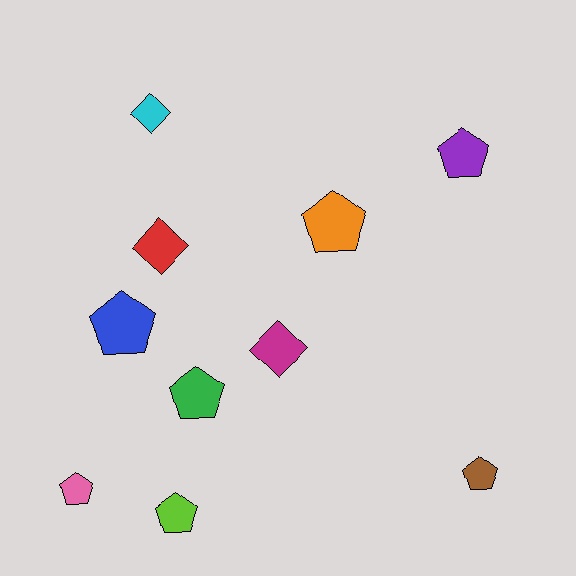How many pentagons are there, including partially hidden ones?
There are 7 pentagons.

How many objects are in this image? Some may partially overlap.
There are 10 objects.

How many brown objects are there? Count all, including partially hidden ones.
There is 1 brown object.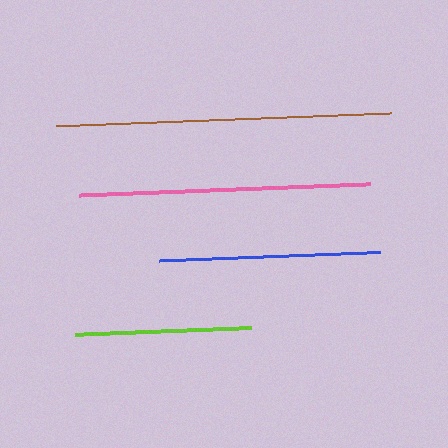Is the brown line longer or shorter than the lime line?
The brown line is longer than the lime line.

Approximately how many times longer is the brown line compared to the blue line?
The brown line is approximately 1.5 times the length of the blue line.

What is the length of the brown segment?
The brown segment is approximately 335 pixels long.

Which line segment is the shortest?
The lime line is the shortest at approximately 176 pixels.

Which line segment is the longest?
The brown line is the longest at approximately 335 pixels.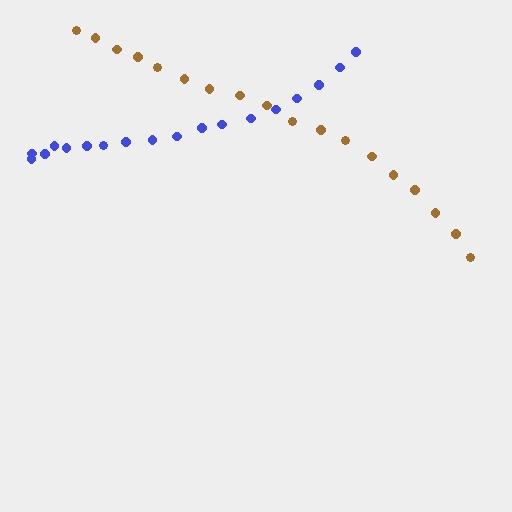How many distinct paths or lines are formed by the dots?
There are 2 distinct paths.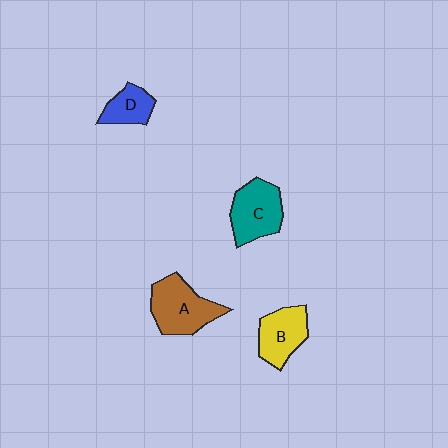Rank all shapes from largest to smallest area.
From largest to smallest: A (brown), C (teal), B (yellow), D (blue).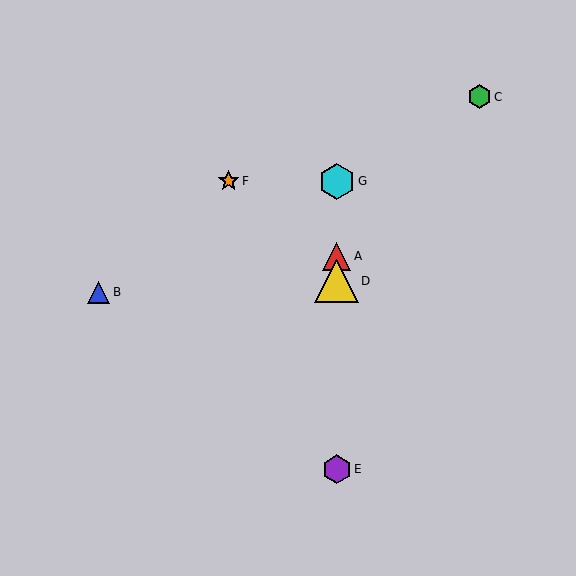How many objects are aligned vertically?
4 objects (A, D, E, G) are aligned vertically.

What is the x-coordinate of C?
Object C is at x≈479.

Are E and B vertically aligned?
No, E is at x≈337 and B is at x≈99.